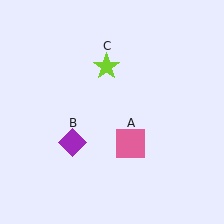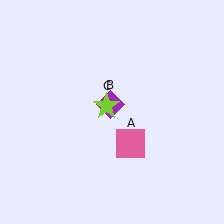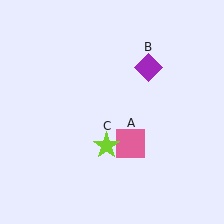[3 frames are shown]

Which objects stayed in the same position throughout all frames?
Pink square (object A) remained stationary.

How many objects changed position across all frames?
2 objects changed position: purple diamond (object B), lime star (object C).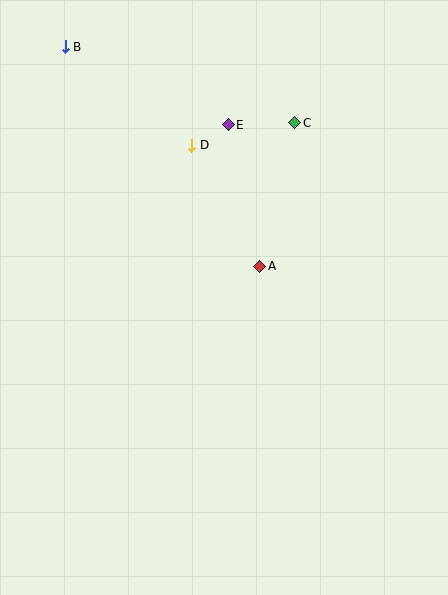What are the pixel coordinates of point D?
Point D is at (192, 145).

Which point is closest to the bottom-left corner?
Point A is closest to the bottom-left corner.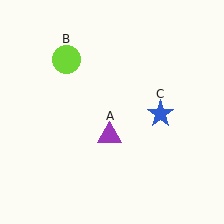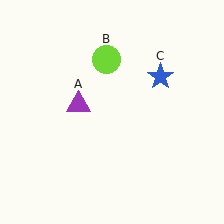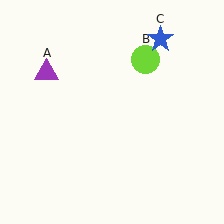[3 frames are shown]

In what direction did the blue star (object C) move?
The blue star (object C) moved up.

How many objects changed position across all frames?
3 objects changed position: purple triangle (object A), lime circle (object B), blue star (object C).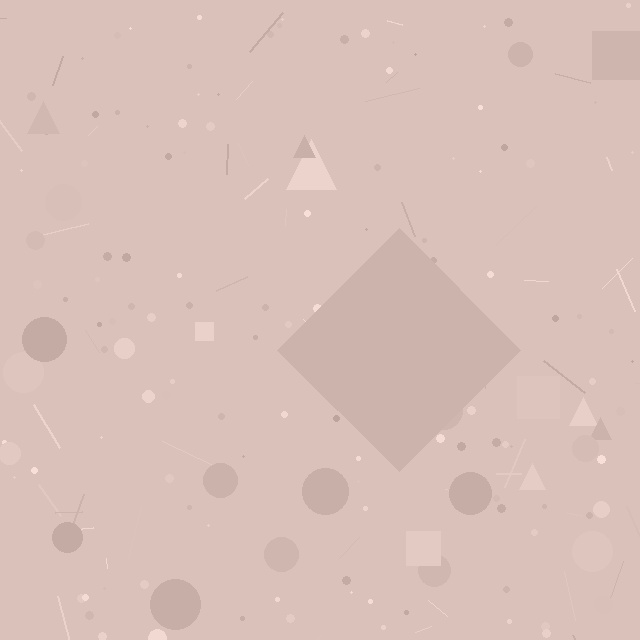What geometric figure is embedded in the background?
A diamond is embedded in the background.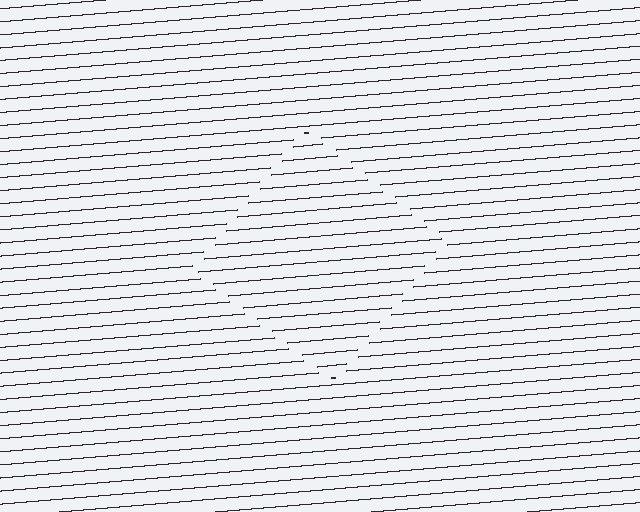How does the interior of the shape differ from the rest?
The interior of the shape contains the same grating, shifted by half a period — the contour is defined by the phase discontinuity where line-ends from the inner and outer gratings abut.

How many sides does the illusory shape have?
4 sides — the line-ends trace a square.